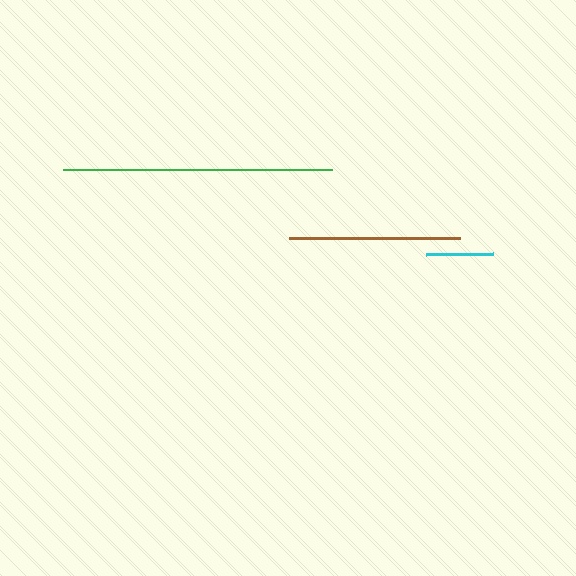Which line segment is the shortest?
The cyan line is the shortest at approximately 66 pixels.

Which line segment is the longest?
The green line is the longest at approximately 269 pixels.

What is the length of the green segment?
The green segment is approximately 269 pixels long.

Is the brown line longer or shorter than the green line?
The green line is longer than the brown line.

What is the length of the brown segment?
The brown segment is approximately 171 pixels long.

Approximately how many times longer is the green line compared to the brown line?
The green line is approximately 1.6 times the length of the brown line.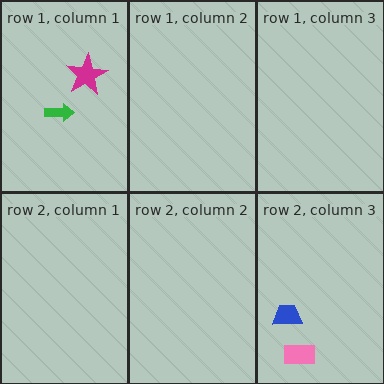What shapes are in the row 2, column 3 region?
The pink rectangle, the blue trapezoid.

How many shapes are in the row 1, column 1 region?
2.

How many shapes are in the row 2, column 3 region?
2.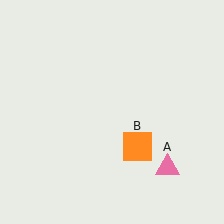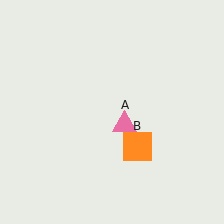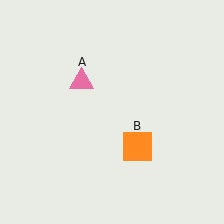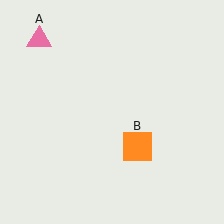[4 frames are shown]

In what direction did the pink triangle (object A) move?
The pink triangle (object A) moved up and to the left.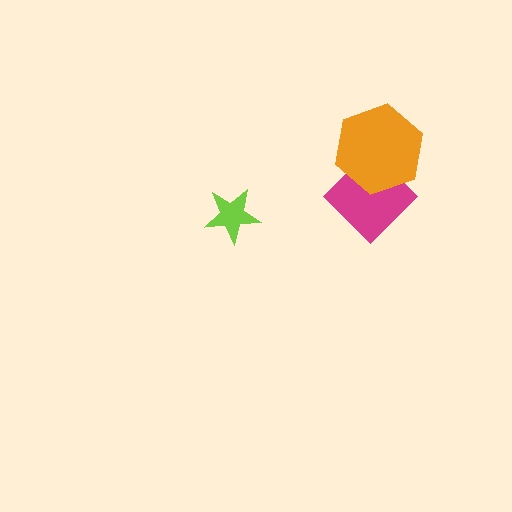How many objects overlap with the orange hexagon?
1 object overlaps with the orange hexagon.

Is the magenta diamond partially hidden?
Yes, it is partially covered by another shape.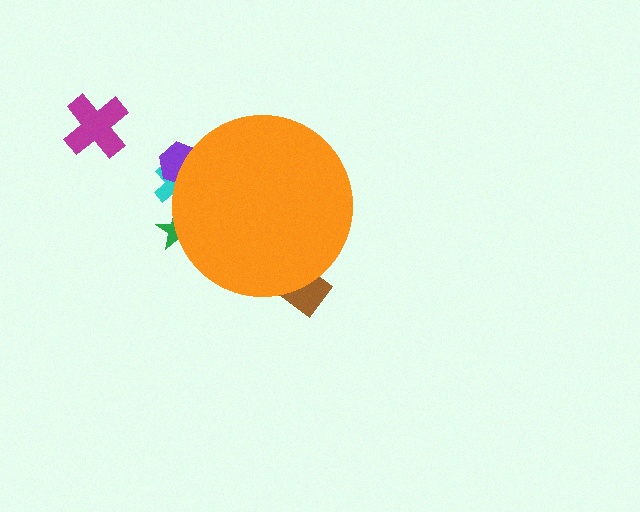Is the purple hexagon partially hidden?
Yes, the purple hexagon is partially hidden behind the orange circle.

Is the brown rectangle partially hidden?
Yes, the brown rectangle is partially hidden behind the orange circle.